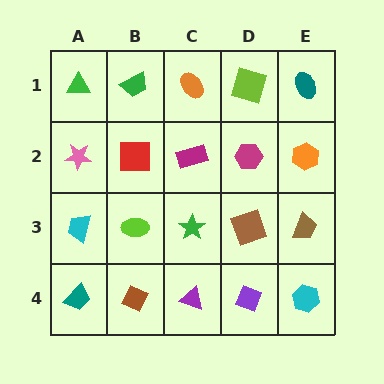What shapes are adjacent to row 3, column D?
A magenta hexagon (row 2, column D), a purple diamond (row 4, column D), a green star (row 3, column C), a brown trapezoid (row 3, column E).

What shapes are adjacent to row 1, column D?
A magenta hexagon (row 2, column D), an orange ellipse (row 1, column C), a teal ellipse (row 1, column E).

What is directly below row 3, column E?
A cyan hexagon.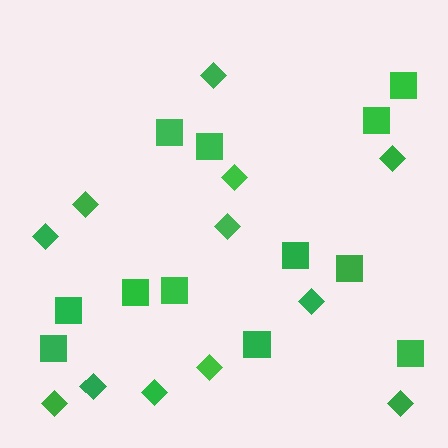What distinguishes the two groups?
There are 2 groups: one group of squares (12) and one group of diamonds (12).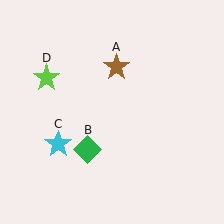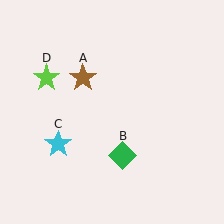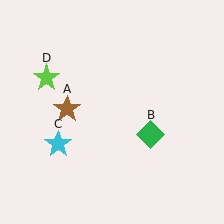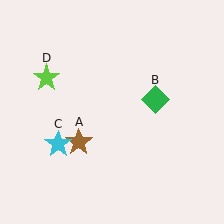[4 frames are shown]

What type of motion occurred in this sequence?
The brown star (object A), green diamond (object B) rotated counterclockwise around the center of the scene.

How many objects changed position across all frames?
2 objects changed position: brown star (object A), green diamond (object B).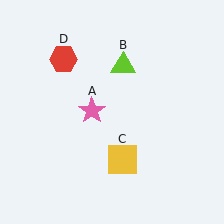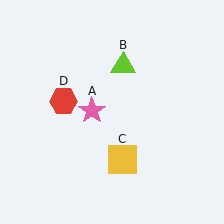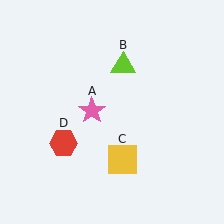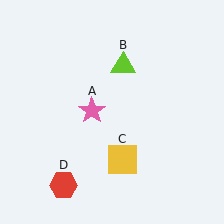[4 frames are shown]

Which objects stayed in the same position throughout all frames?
Pink star (object A) and lime triangle (object B) and yellow square (object C) remained stationary.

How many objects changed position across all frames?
1 object changed position: red hexagon (object D).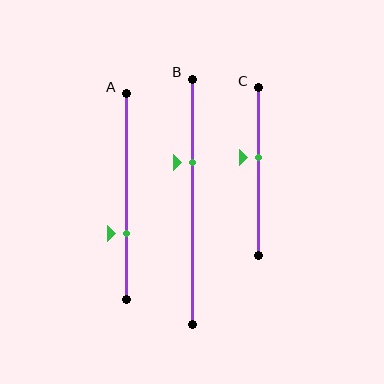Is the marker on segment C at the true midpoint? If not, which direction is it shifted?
No, the marker on segment C is shifted upward by about 8% of the segment length.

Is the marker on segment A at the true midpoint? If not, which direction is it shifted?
No, the marker on segment A is shifted downward by about 18% of the segment length.